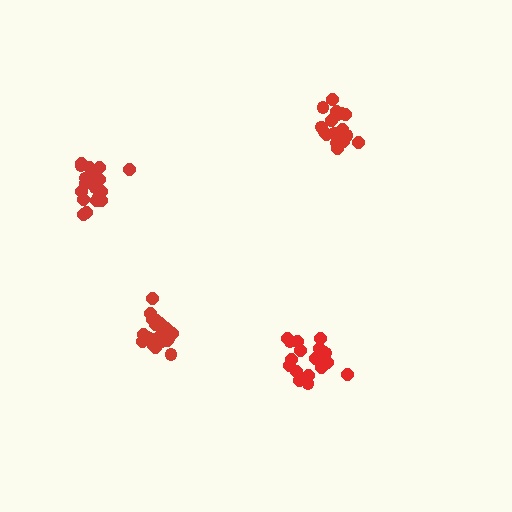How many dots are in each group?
Group 1: 20 dots, Group 2: 20 dots, Group 3: 20 dots, Group 4: 19 dots (79 total).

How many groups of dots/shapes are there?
There are 4 groups.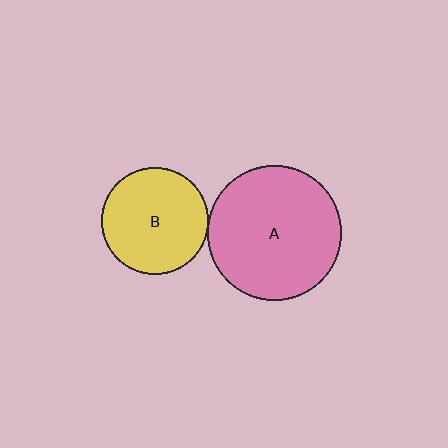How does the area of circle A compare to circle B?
Approximately 1.6 times.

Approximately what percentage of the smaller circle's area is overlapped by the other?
Approximately 5%.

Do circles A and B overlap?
Yes.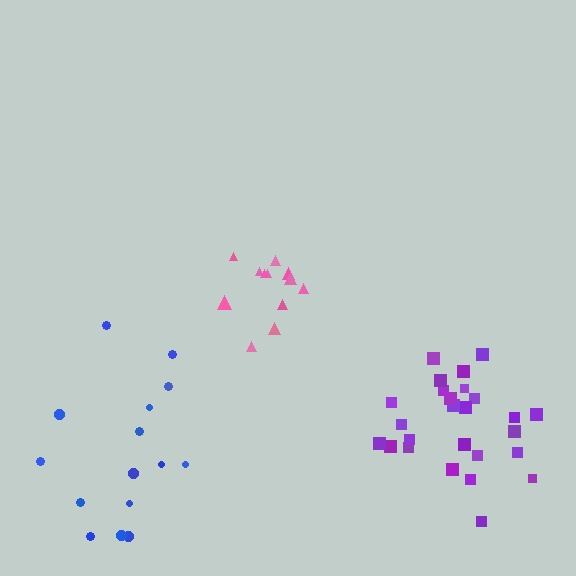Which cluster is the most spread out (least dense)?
Blue.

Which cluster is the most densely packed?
Pink.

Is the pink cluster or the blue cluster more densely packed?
Pink.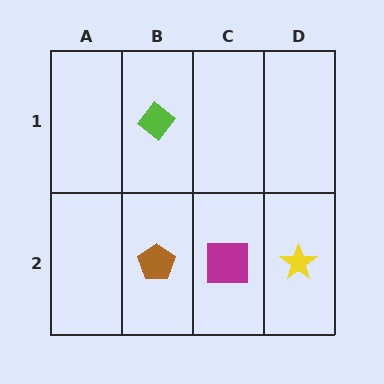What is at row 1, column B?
A lime diamond.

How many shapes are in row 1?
1 shape.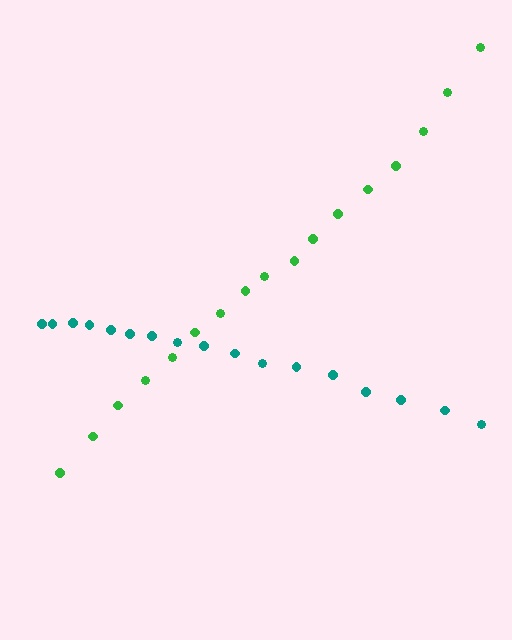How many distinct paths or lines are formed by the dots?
There are 2 distinct paths.